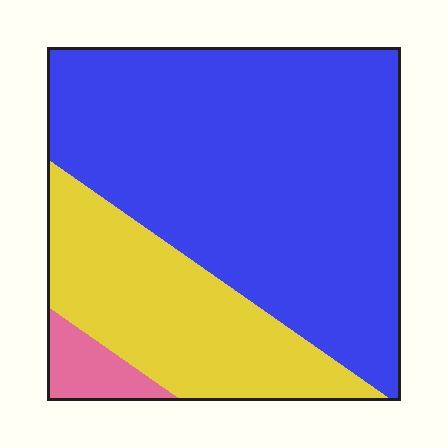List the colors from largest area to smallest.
From largest to smallest: blue, yellow, pink.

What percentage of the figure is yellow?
Yellow covers around 30% of the figure.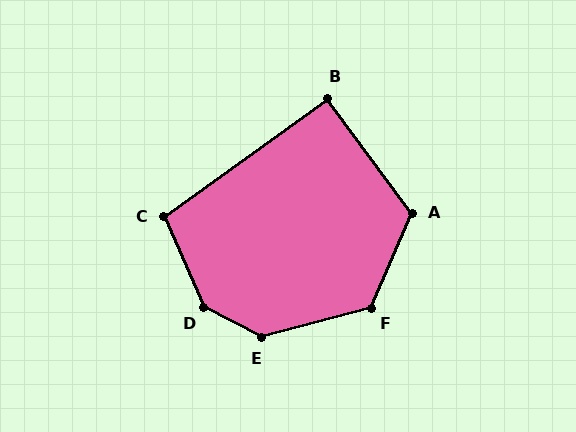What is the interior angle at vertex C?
Approximately 102 degrees (obtuse).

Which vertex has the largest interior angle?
D, at approximately 141 degrees.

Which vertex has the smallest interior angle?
B, at approximately 90 degrees.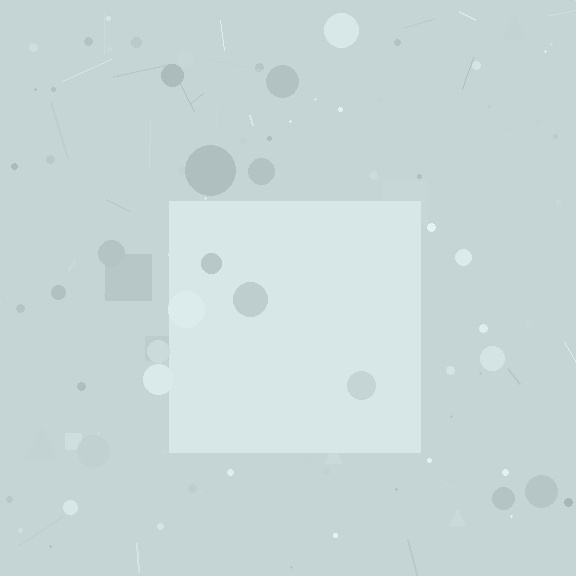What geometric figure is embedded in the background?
A square is embedded in the background.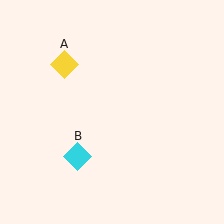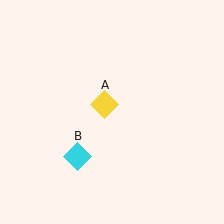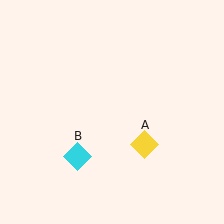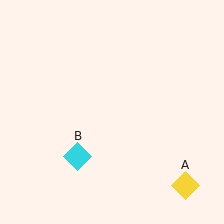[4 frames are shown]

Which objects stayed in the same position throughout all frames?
Cyan diamond (object B) remained stationary.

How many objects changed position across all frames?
1 object changed position: yellow diamond (object A).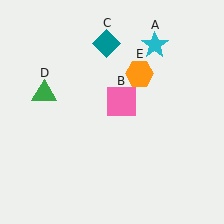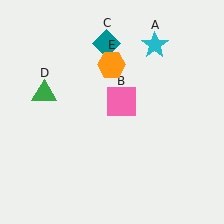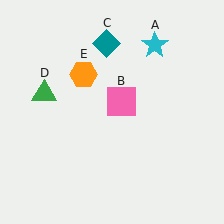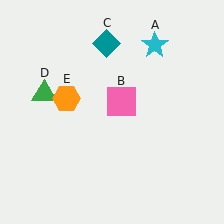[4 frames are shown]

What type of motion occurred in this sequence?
The orange hexagon (object E) rotated counterclockwise around the center of the scene.